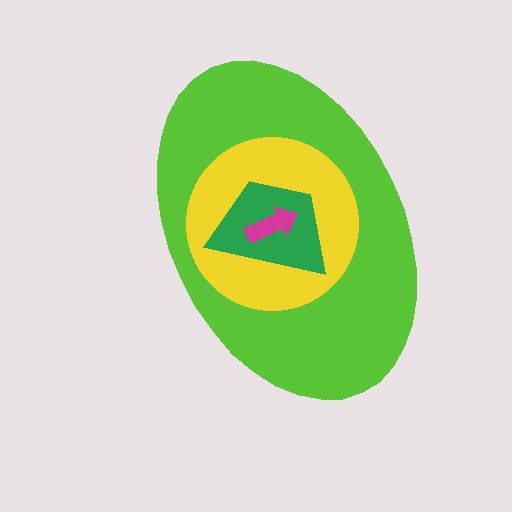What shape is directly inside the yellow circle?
The green trapezoid.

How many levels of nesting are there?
4.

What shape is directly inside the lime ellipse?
The yellow circle.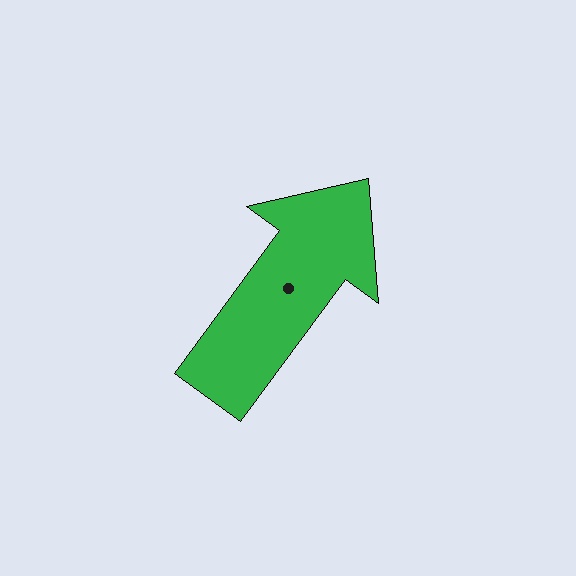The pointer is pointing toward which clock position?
Roughly 1 o'clock.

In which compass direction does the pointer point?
Northeast.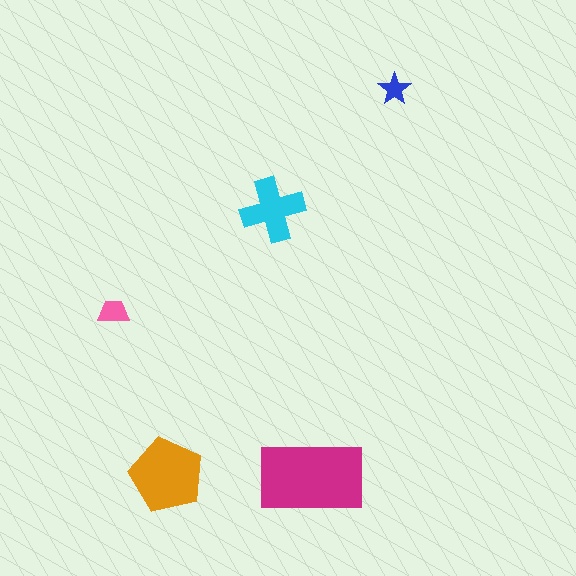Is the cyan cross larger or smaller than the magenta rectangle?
Smaller.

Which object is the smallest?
The blue star.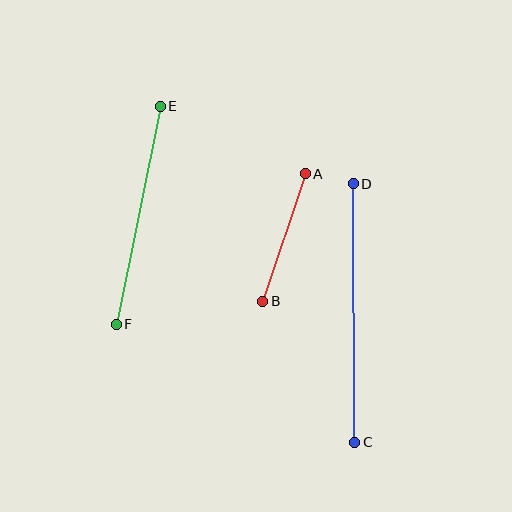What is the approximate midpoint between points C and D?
The midpoint is at approximately (354, 313) pixels.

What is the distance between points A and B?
The distance is approximately 134 pixels.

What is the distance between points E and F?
The distance is approximately 223 pixels.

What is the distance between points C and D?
The distance is approximately 258 pixels.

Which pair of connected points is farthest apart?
Points C and D are farthest apart.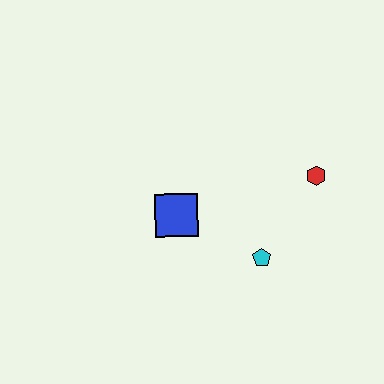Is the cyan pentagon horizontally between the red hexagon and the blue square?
Yes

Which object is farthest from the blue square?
The red hexagon is farthest from the blue square.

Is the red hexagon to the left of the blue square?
No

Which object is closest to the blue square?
The cyan pentagon is closest to the blue square.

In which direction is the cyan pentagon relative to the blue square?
The cyan pentagon is to the right of the blue square.